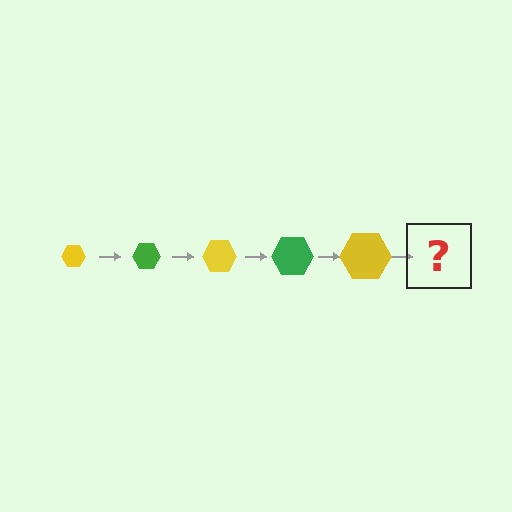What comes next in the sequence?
The next element should be a green hexagon, larger than the previous one.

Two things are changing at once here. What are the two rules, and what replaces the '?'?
The two rules are that the hexagon grows larger each step and the color cycles through yellow and green. The '?' should be a green hexagon, larger than the previous one.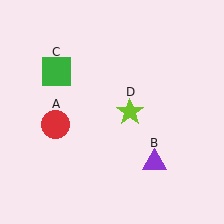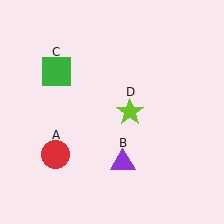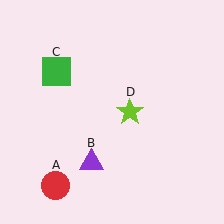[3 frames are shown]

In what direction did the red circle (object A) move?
The red circle (object A) moved down.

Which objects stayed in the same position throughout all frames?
Green square (object C) and lime star (object D) remained stationary.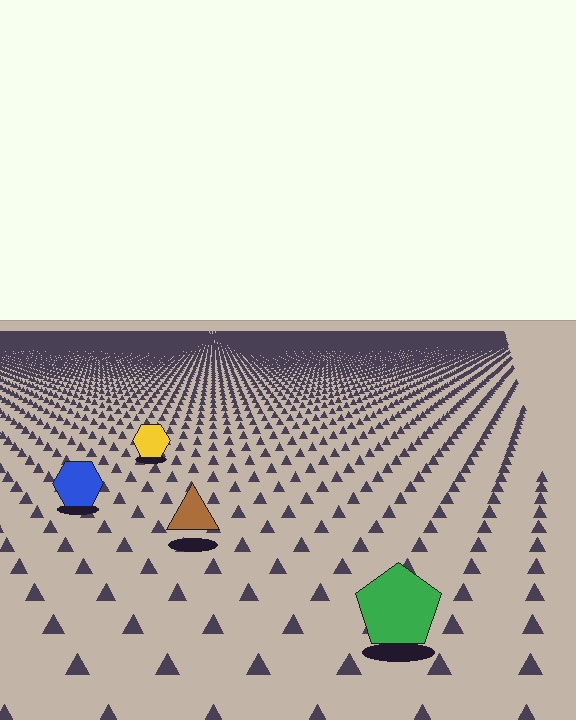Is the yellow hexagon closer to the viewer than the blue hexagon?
No. The blue hexagon is closer — you can tell from the texture gradient: the ground texture is coarser near it.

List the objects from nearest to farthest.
From nearest to farthest: the green pentagon, the brown triangle, the blue hexagon, the yellow hexagon.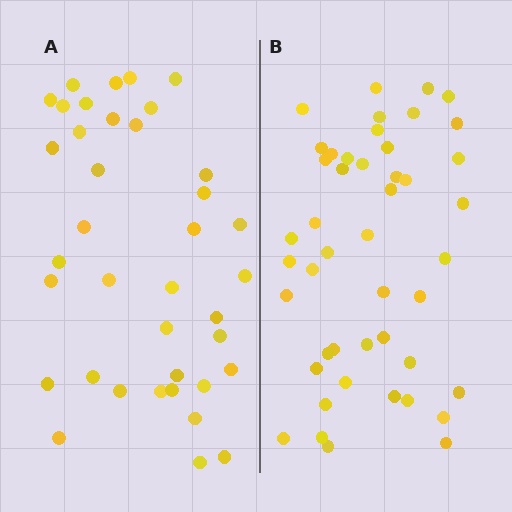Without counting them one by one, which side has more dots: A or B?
Region B (the right region) has more dots.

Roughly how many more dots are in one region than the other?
Region B has roughly 8 or so more dots than region A.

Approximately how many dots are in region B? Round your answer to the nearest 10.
About 50 dots. (The exact count is 46, which rounds to 50.)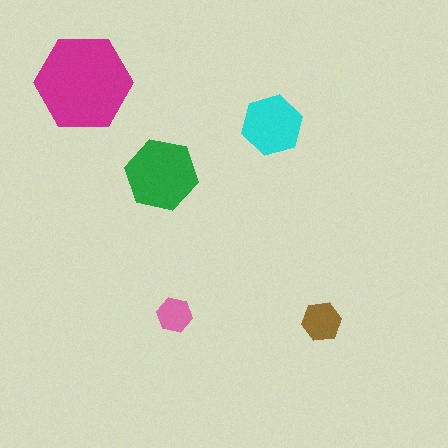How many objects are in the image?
There are 5 objects in the image.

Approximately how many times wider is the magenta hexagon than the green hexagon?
About 1.5 times wider.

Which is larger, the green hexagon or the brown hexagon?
The green one.